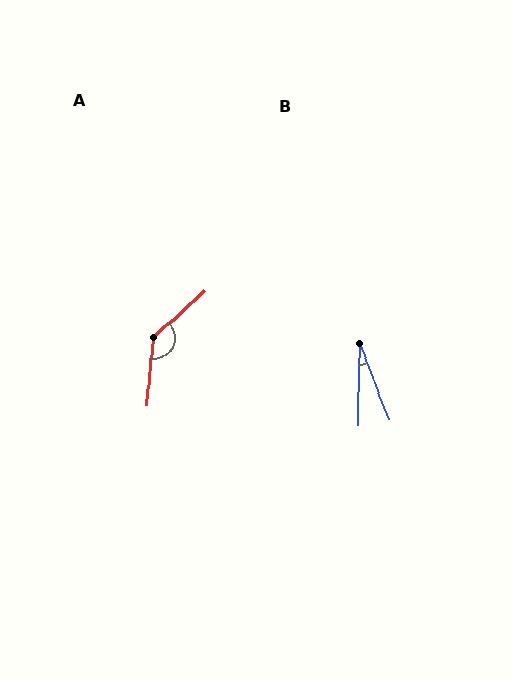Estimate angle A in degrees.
Approximately 137 degrees.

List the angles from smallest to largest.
B (22°), A (137°).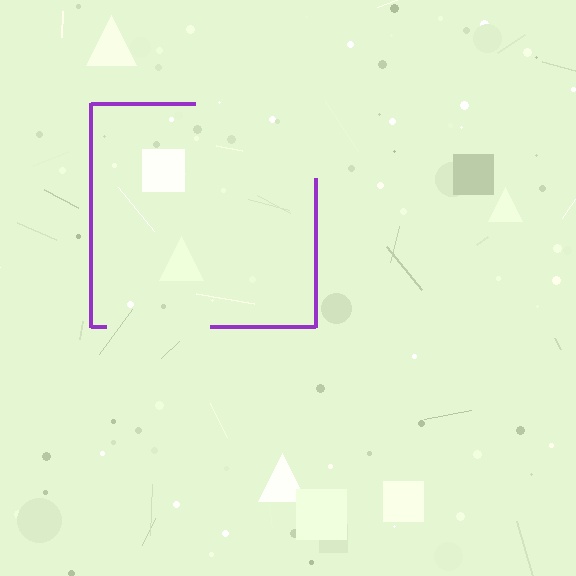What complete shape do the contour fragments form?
The contour fragments form a square.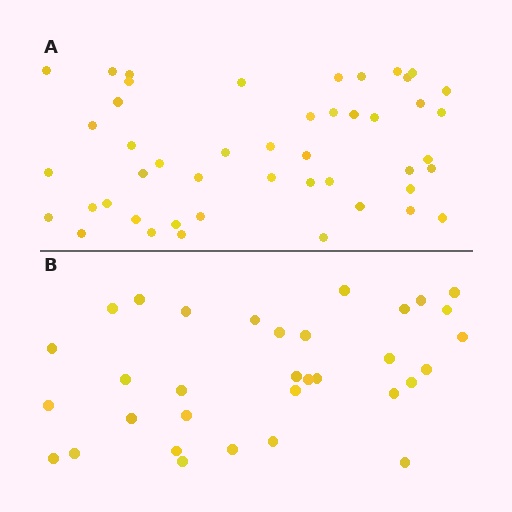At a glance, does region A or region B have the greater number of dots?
Region A (the top region) has more dots.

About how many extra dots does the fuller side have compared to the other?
Region A has approximately 15 more dots than region B.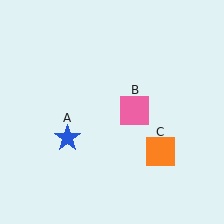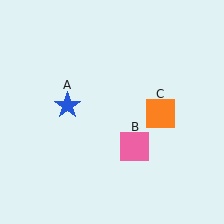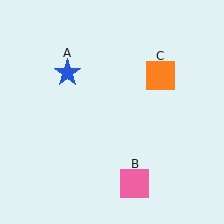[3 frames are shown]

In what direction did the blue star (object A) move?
The blue star (object A) moved up.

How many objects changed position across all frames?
3 objects changed position: blue star (object A), pink square (object B), orange square (object C).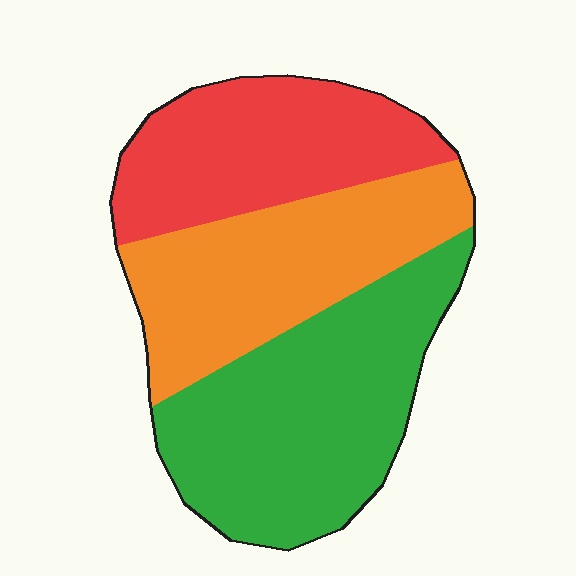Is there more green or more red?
Green.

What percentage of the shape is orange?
Orange covers 32% of the shape.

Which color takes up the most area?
Green, at roughly 40%.